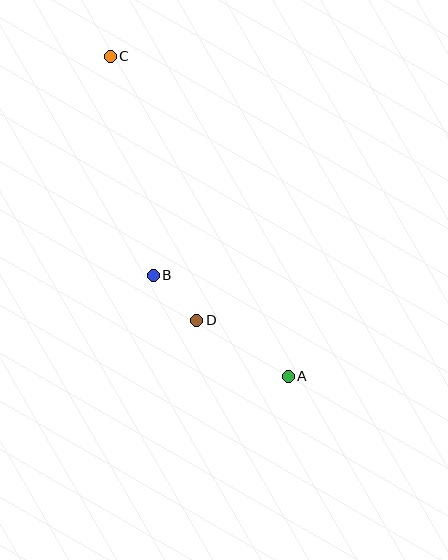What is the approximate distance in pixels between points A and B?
The distance between A and B is approximately 169 pixels.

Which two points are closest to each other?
Points B and D are closest to each other.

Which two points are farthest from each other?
Points A and C are farthest from each other.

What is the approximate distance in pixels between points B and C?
The distance between B and C is approximately 223 pixels.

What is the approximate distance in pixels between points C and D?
The distance between C and D is approximately 278 pixels.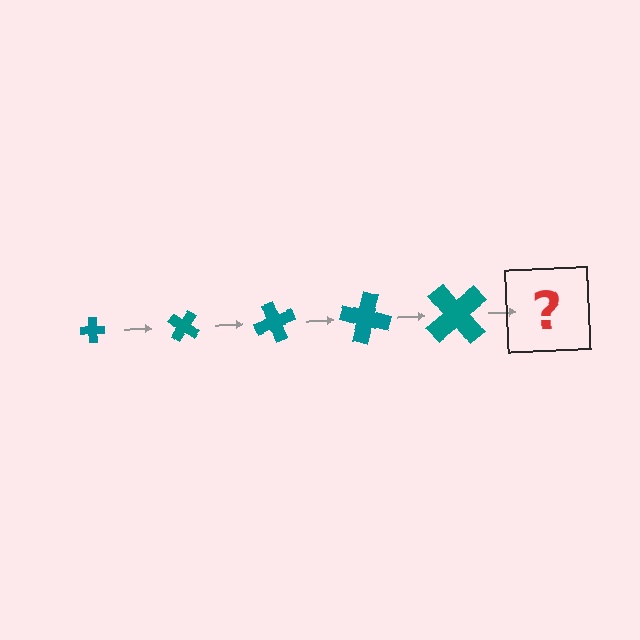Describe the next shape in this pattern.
It should be a cross, larger than the previous one and rotated 175 degrees from the start.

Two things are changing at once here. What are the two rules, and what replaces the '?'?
The two rules are that the cross grows larger each step and it rotates 35 degrees each step. The '?' should be a cross, larger than the previous one and rotated 175 degrees from the start.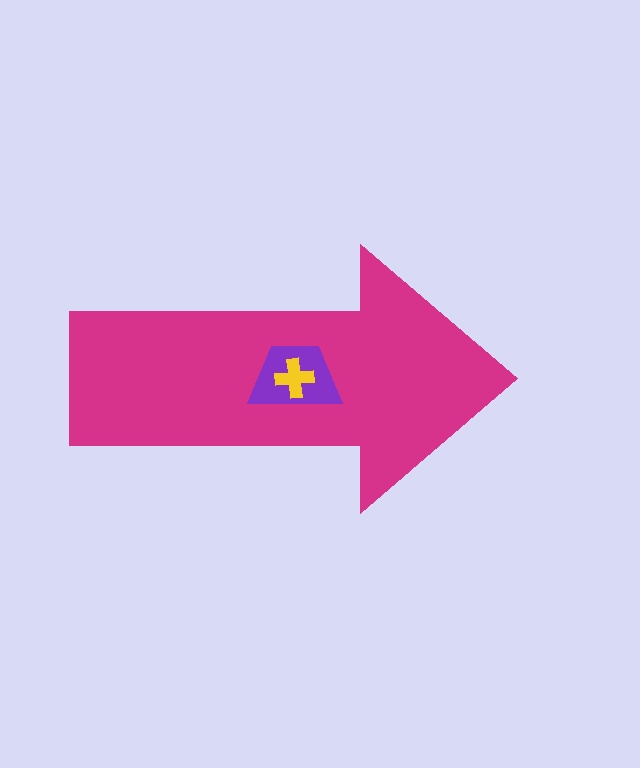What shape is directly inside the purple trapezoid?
The yellow cross.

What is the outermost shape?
The magenta arrow.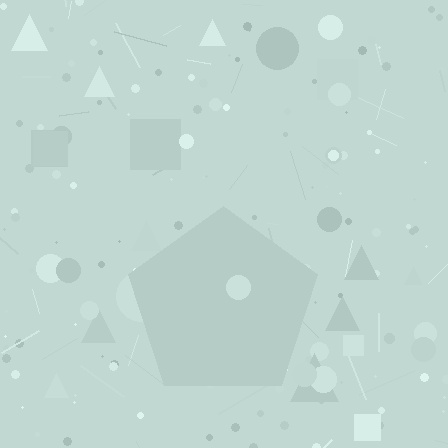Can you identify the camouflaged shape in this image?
The camouflaged shape is a pentagon.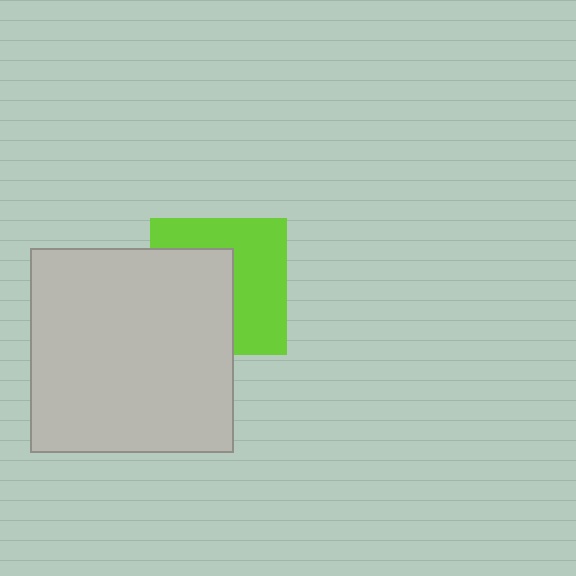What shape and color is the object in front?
The object in front is a light gray square.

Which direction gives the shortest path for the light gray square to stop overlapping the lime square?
Moving left gives the shortest separation.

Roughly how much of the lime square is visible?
About half of it is visible (roughly 52%).